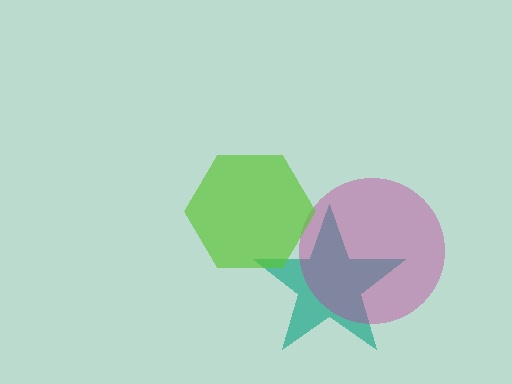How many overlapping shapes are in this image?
There are 3 overlapping shapes in the image.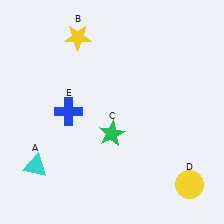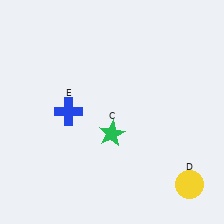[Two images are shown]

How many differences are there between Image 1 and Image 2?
There are 2 differences between the two images.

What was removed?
The yellow star (B), the cyan triangle (A) were removed in Image 2.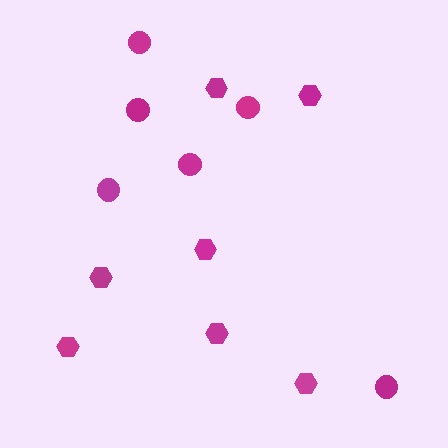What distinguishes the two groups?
There are 2 groups: one group of hexagons (7) and one group of circles (6).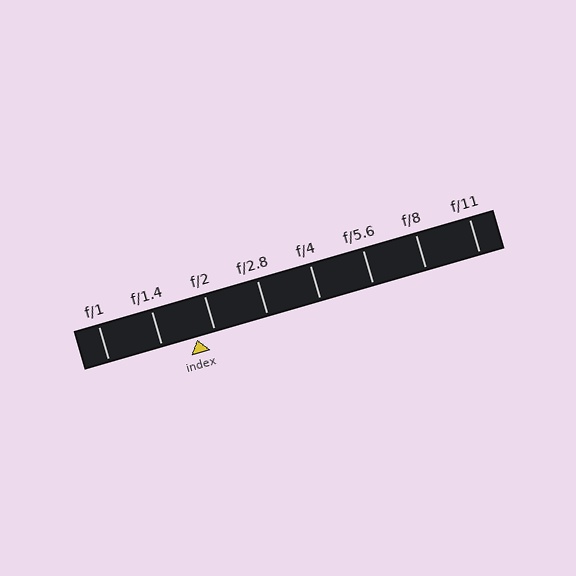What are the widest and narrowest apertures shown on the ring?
The widest aperture shown is f/1 and the narrowest is f/11.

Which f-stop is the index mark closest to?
The index mark is closest to f/2.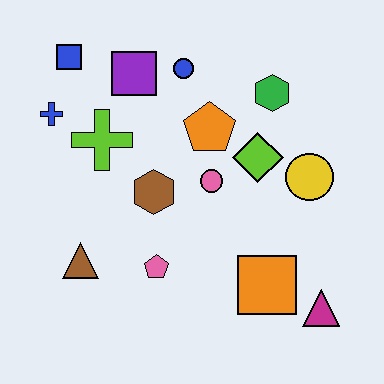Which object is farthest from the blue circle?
The magenta triangle is farthest from the blue circle.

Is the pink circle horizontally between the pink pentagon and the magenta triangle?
Yes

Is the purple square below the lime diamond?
No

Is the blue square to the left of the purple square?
Yes